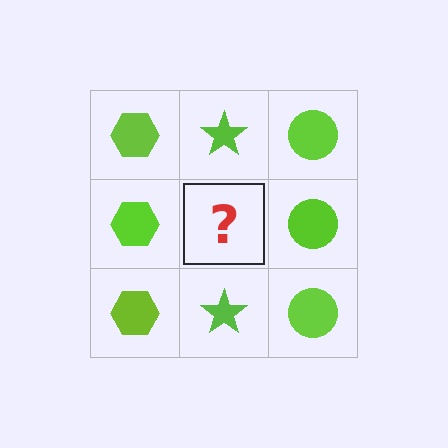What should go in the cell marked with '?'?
The missing cell should contain a lime star.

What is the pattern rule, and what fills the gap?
The rule is that each column has a consistent shape. The gap should be filled with a lime star.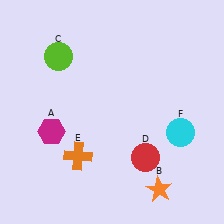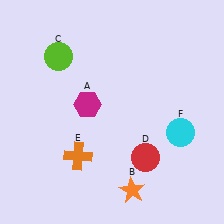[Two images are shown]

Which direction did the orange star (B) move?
The orange star (B) moved left.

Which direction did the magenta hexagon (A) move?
The magenta hexagon (A) moved right.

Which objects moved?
The objects that moved are: the magenta hexagon (A), the orange star (B).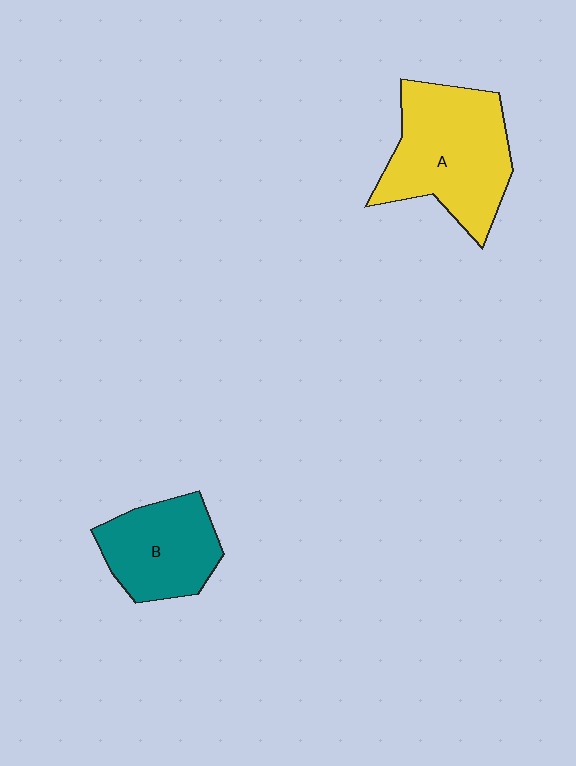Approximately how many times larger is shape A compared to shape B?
Approximately 1.5 times.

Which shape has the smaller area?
Shape B (teal).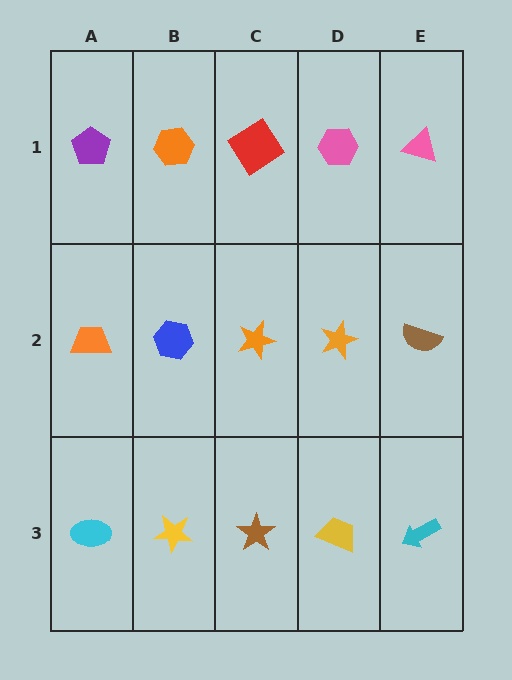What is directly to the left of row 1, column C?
An orange hexagon.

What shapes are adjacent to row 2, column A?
A purple pentagon (row 1, column A), a cyan ellipse (row 3, column A), a blue hexagon (row 2, column B).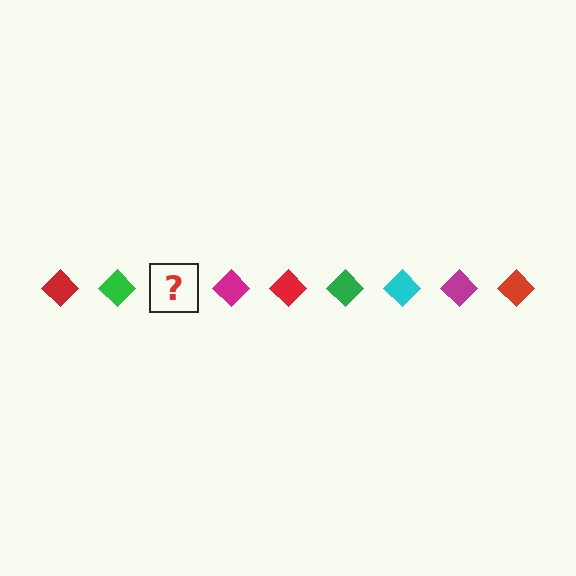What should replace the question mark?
The question mark should be replaced with a cyan diamond.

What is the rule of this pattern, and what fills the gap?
The rule is that the pattern cycles through red, green, cyan, magenta diamonds. The gap should be filled with a cyan diamond.